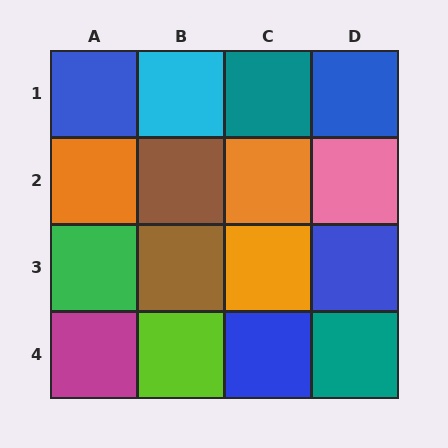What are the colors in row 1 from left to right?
Blue, cyan, teal, blue.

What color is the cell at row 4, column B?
Lime.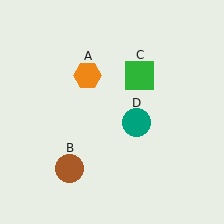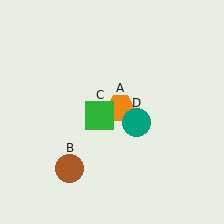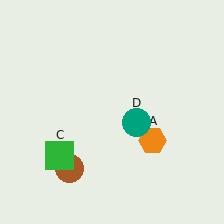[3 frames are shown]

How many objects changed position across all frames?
2 objects changed position: orange hexagon (object A), green square (object C).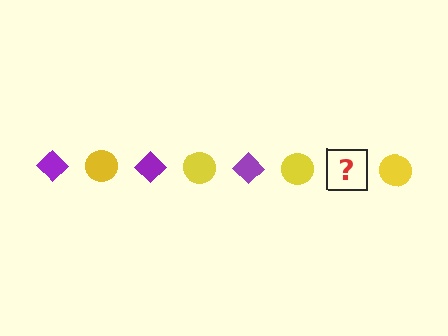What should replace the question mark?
The question mark should be replaced with a purple diamond.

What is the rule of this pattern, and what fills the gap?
The rule is that the pattern alternates between purple diamond and yellow circle. The gap should be filled with a purple diamond.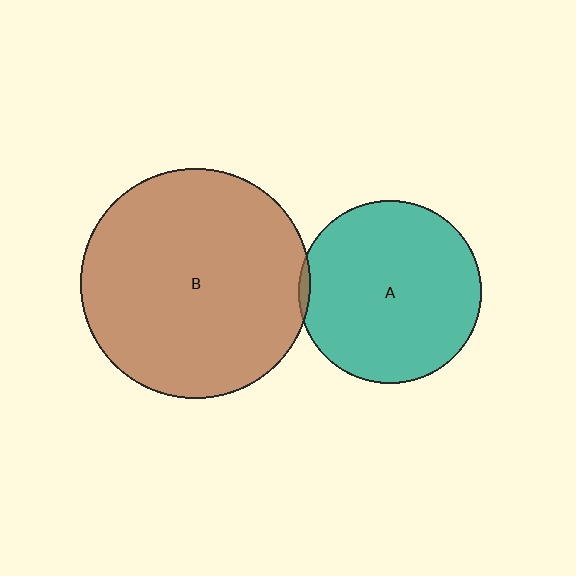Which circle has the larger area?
Circle B (brown).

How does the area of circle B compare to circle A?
Approximately 1.6 times.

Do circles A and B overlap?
Yes.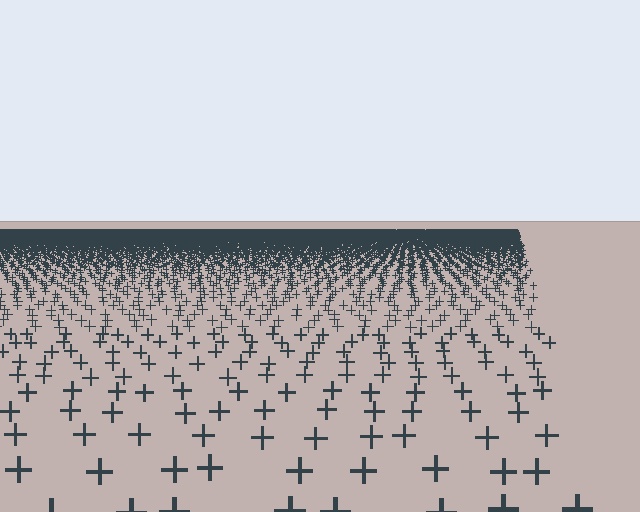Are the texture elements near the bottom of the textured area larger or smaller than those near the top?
Larger. Near the bottom, elements are closer to the viewer and appear at a bigger on-screen size.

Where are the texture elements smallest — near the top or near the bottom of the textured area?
Near the top.